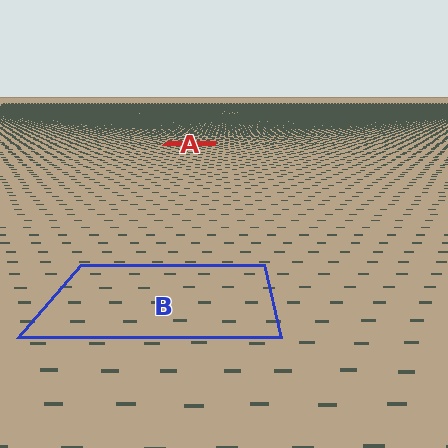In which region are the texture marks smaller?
The texture marks are smaller in region A, because it is farther away.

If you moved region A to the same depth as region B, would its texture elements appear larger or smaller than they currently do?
They would appear larger. At a closer depth, the same texture elements are projected at a bigger on-screen size.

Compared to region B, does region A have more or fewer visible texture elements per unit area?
Region A has more texture elements per unit area — they are packed more densely because it is farther away.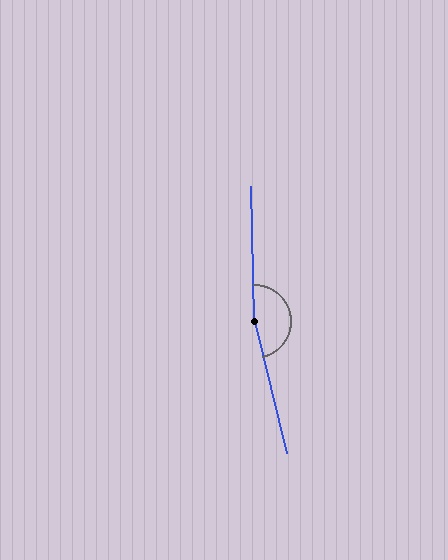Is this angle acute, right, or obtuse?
It is obtuse.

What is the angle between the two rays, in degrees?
Approximately 167 degrees.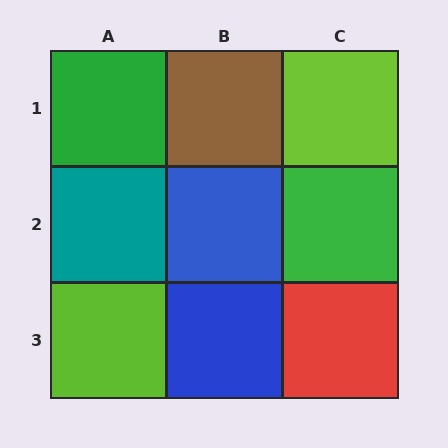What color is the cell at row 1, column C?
Lime.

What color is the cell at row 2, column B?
Blue.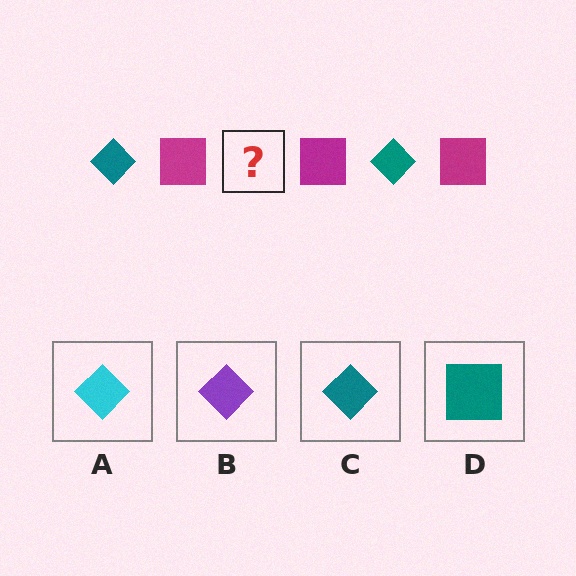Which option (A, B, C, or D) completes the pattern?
C.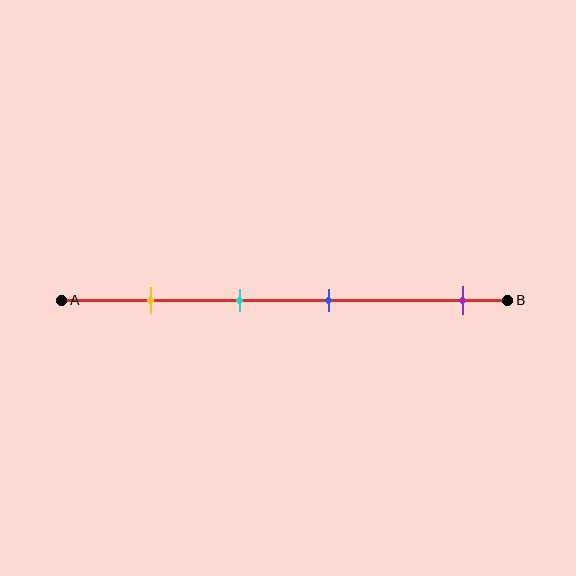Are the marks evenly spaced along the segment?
No, the marks are not evenly spaced.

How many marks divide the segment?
There are 4 marks dividing the segment.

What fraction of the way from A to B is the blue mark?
The blue mark is approximately 60% (0.6) of the way from A to B.